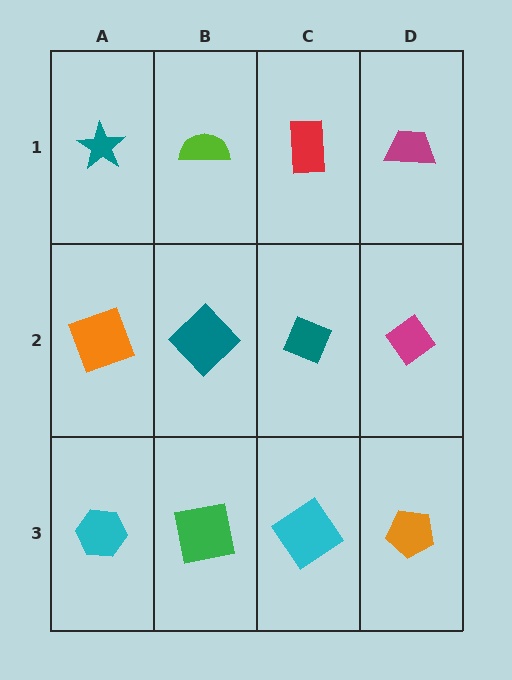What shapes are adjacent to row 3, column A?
An orange square (row 2, column A), a green square (row 3, column B).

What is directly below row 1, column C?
A teal diamond.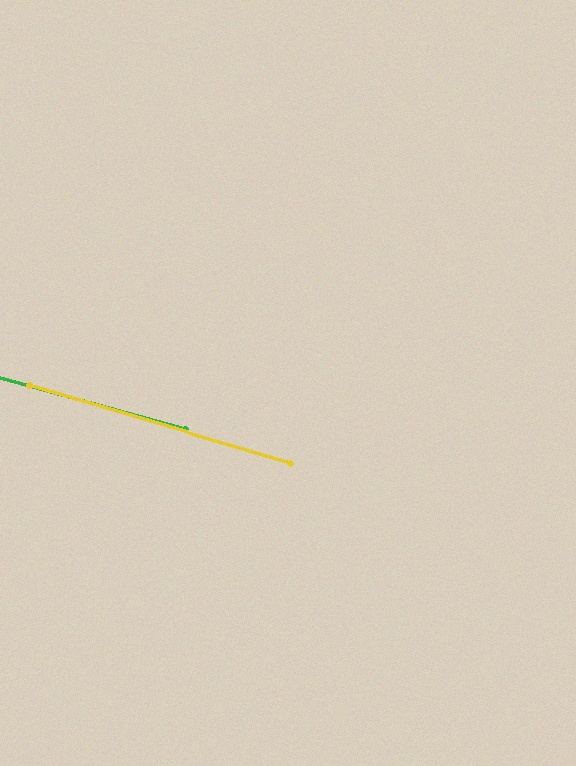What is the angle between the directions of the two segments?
Approximately 1 degree.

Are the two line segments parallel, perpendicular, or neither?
Parallel — their directions differ by only 1.2°.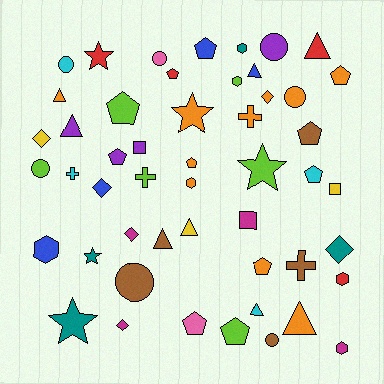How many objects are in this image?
There are 50 objects.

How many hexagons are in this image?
There are 6 hexagons.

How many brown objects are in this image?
There are 5 brown objects.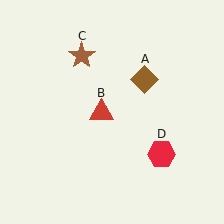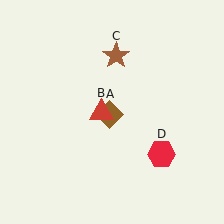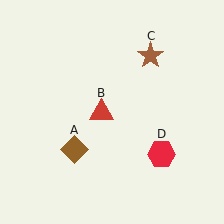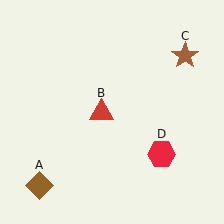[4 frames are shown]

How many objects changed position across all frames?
2 objects changed position: brown diamond (object A), brown star (object C).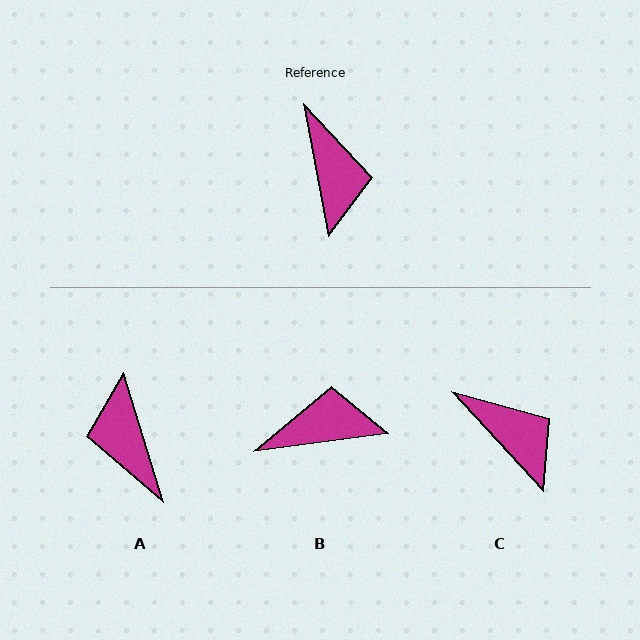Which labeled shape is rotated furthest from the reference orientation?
A, about 174 degrees away.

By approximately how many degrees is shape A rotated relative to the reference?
Approximately 174 degrees clockwise.